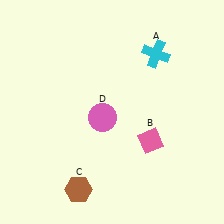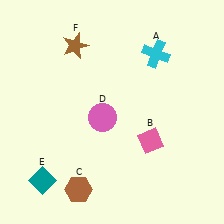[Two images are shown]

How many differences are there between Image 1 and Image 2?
There are 2 differences between the two images.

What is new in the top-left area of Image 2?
A brown star (F) was added in the top-left area of Image 2.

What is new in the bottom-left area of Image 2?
A teal diamond (E) was added in the bottom-left area of Image 2.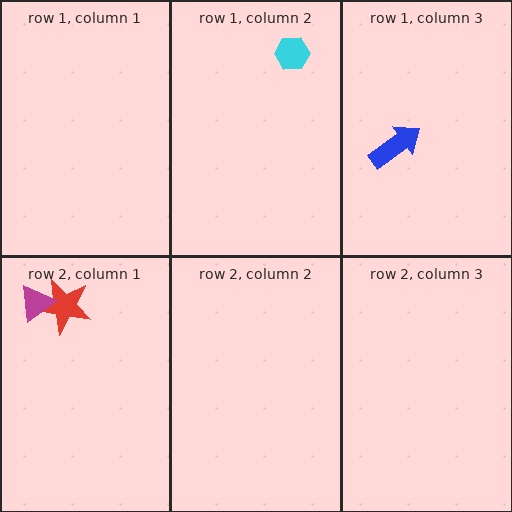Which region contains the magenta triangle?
The row 2, column 1 region.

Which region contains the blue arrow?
The row 1, column 3 region.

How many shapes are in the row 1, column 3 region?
1.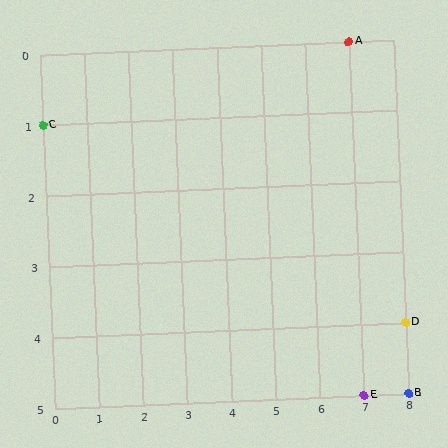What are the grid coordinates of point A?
Point A is at grid coordinates (7, 0).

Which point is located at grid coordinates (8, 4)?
Point D is at (8, 4).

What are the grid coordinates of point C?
Point C is at grid coordinates (0, 1).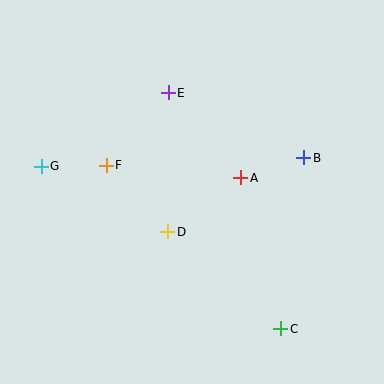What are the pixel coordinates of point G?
Point G is at (41, 166).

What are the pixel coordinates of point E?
Point E is at (168, 93).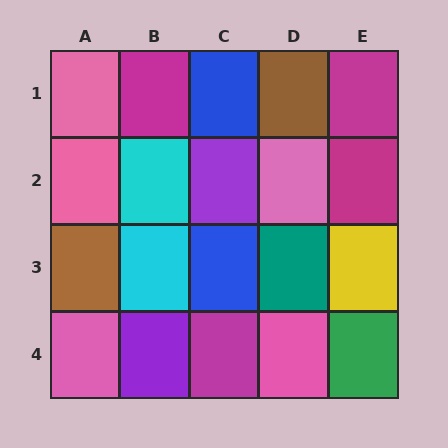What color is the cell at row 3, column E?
Yellow.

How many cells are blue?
2 cells are blue.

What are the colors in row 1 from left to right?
Pink, magenta, blue, brown, magenta.